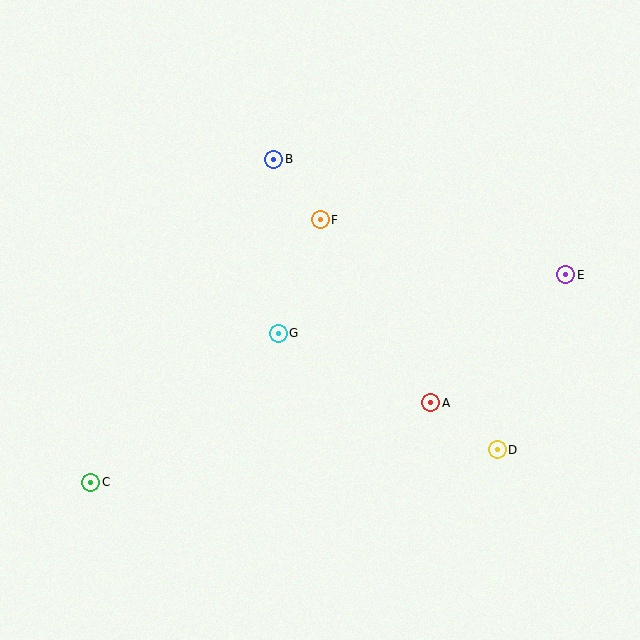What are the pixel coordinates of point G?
Point G is at (278, 333).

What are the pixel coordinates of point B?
Point B is at (274, 159).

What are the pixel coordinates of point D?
Point D is at (497, 450).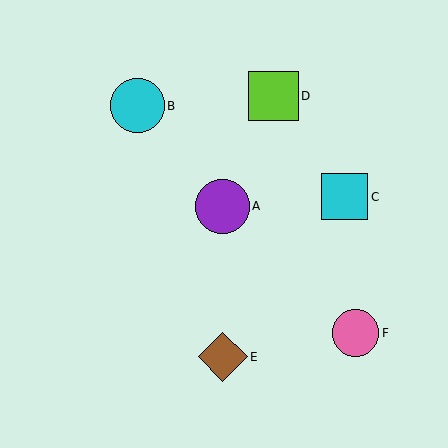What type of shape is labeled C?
Shape C is a cyan square.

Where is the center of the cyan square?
The center of the cyan square is at (344, 197).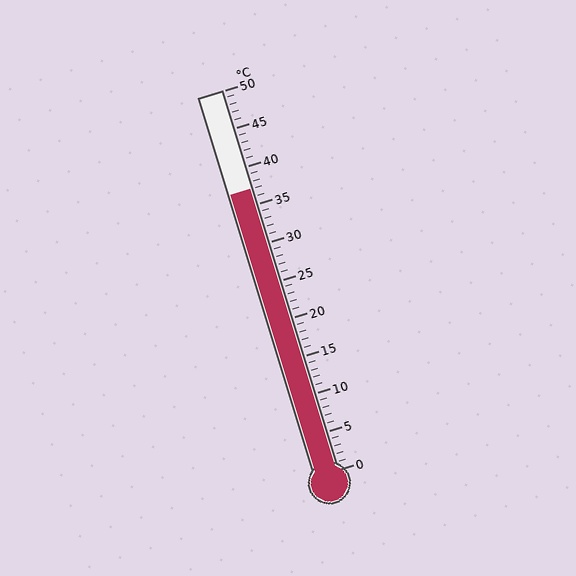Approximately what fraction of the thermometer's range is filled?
The thermometer is filled to approximately 75% of its range.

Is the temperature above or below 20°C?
The temperature is above 20°C.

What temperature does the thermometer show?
The thermometer shows approximately 37°C.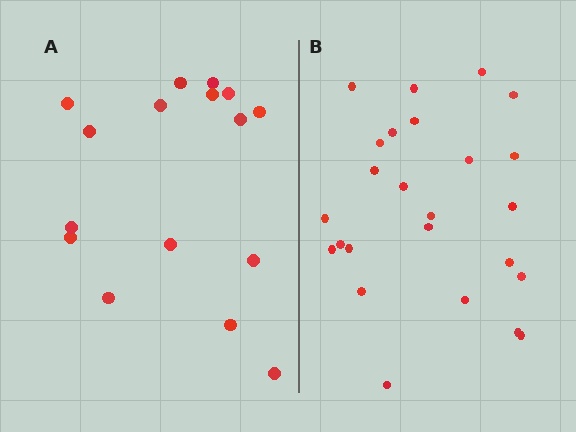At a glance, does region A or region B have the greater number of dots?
Region B (the right region) has more dots.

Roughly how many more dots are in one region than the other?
Region B has roughly 8 or so more dots than region A.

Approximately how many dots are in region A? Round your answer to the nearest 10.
About 20 dots. (The exact count is 16, which rounds to 20.)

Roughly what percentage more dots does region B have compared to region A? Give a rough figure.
About 55% more.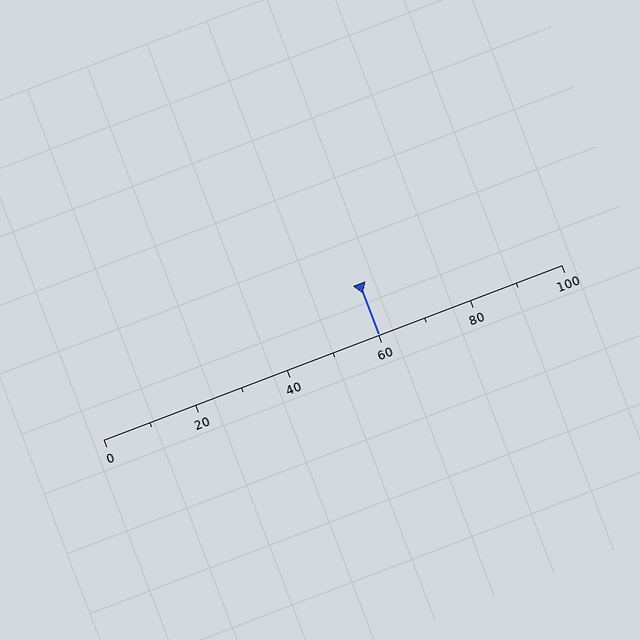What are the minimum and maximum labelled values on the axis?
The axis runs from 0 to 100.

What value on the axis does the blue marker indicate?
The marker indicates approximately 60.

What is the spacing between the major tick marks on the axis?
The major ticks are spaced 20 apart.